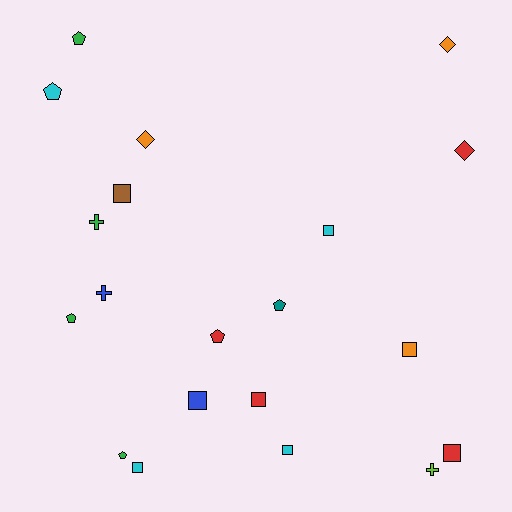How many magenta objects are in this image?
There are no magenta objects.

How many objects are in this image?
There are 20 objects.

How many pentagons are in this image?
There are 6 pentagons.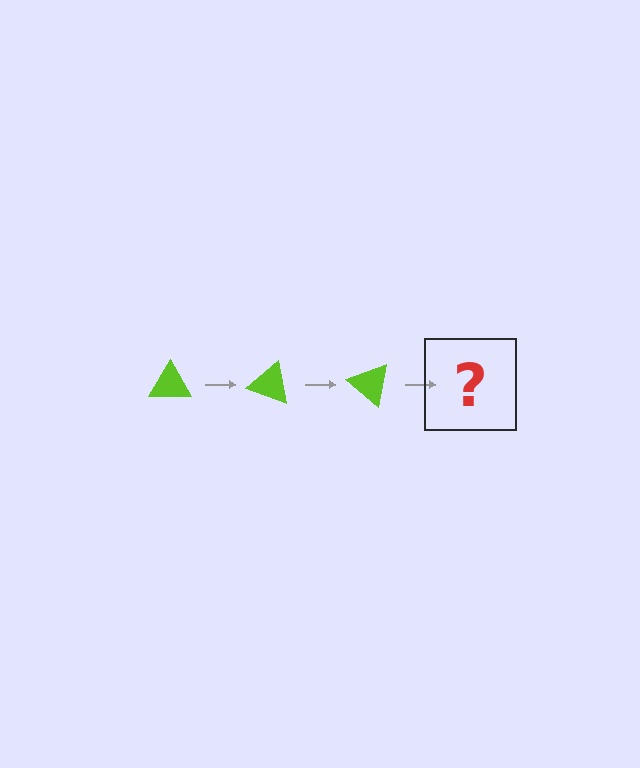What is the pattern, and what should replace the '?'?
The pattern is that the triangle rotates 20 degrees each step. The '?' should be a lime triangle rotated 60 degrees.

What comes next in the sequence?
The next element should be a lime triangle rotated 60 degrees.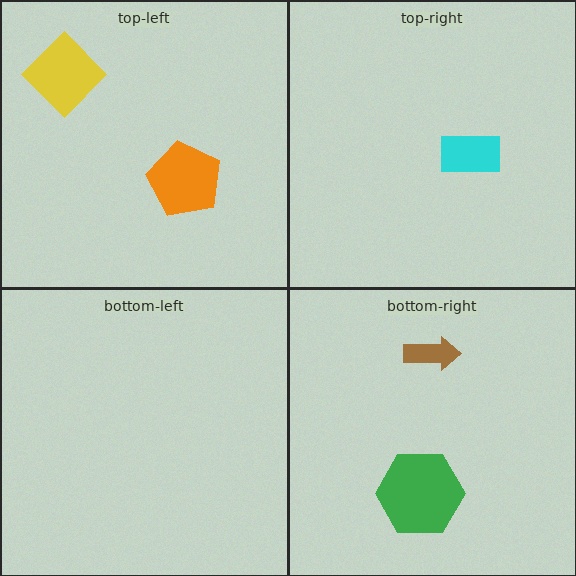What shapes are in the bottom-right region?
The brown arrow, the green hexagon.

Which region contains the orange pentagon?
The top-left region.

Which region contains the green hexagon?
The bottom-right region.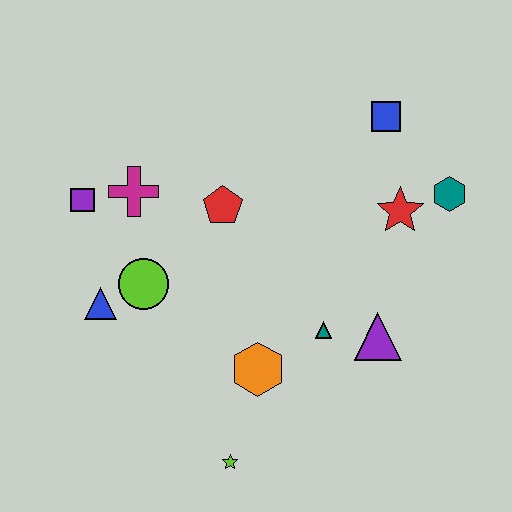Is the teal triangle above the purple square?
No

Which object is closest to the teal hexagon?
The red star is closest to the teal hexagon.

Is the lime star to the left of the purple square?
No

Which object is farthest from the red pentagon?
The lime star is farthest from the red pentagon.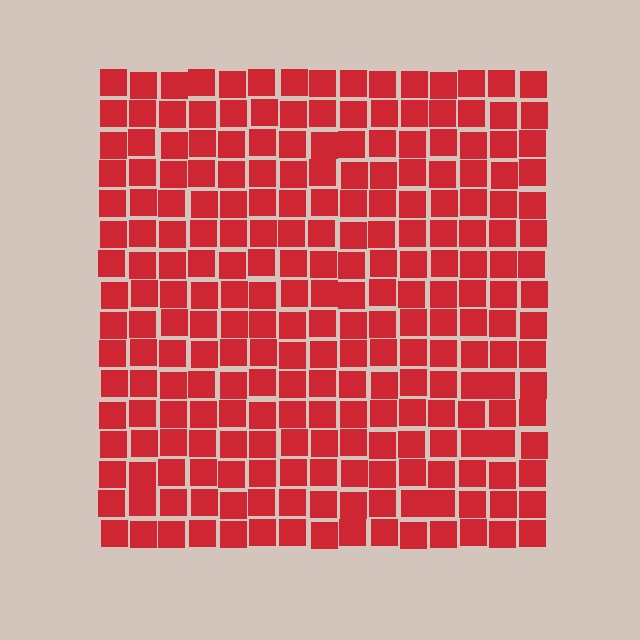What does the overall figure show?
The overall figure shows a square.